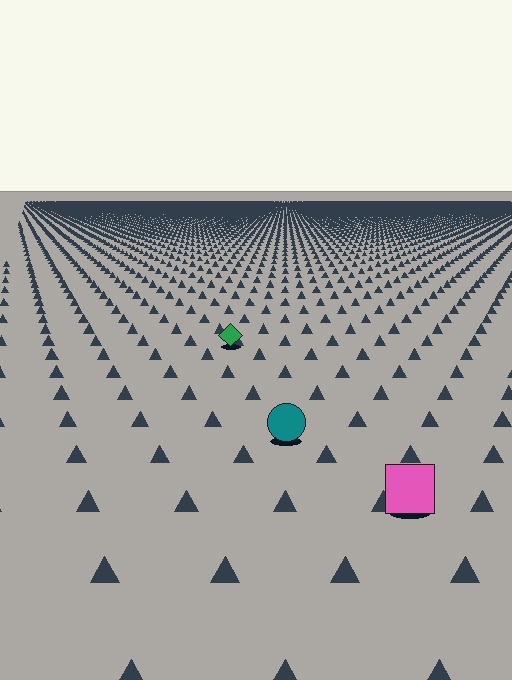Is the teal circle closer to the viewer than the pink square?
No. The pink square is closer — you can tell from the texture gradient: the ground texture is coarser near it.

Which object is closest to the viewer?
The pink square is closest. The texture marks near it are larger and more spread out.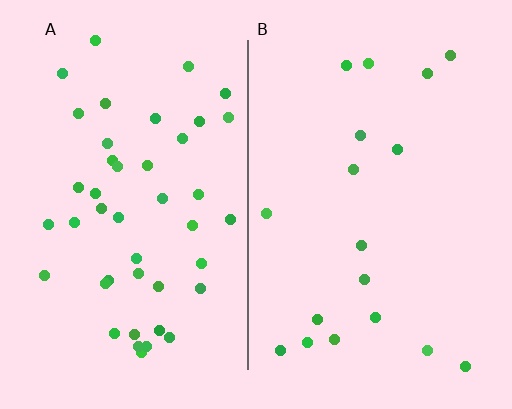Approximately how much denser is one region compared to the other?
Approximately 2.5× — region A over region B.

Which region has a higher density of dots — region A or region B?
A (the left).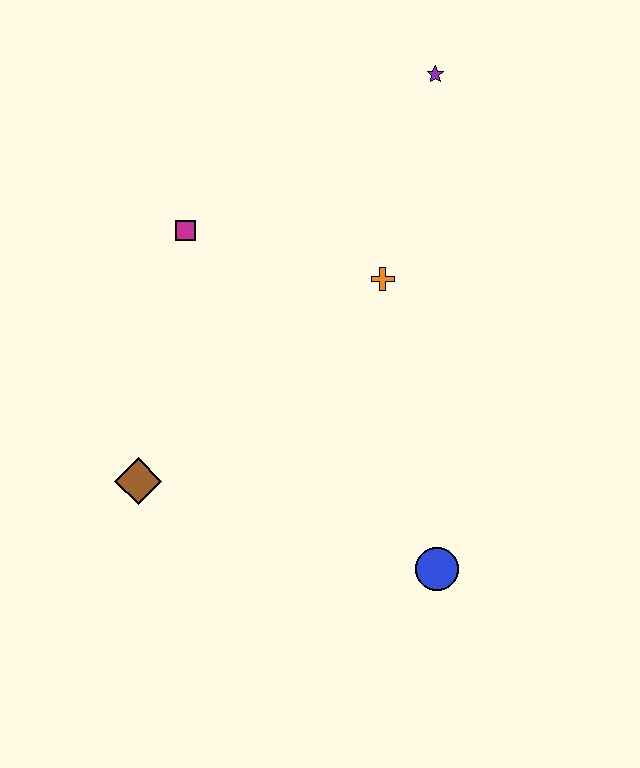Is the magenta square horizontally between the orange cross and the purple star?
No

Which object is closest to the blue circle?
The orange cross is closest to the blue circle.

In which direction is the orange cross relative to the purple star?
The orange cross is below the purple star.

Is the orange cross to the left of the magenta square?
No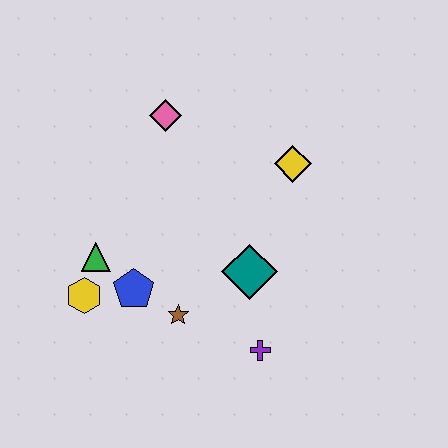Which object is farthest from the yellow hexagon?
The yellow diamond is farthest from the yellow hexagon.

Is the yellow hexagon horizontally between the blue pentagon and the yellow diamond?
No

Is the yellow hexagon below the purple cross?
No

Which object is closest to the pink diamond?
The yellow diamond is closest to the pink diamond.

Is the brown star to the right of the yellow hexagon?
Yes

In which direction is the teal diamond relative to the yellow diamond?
The teal diamond is below the yellow diamond.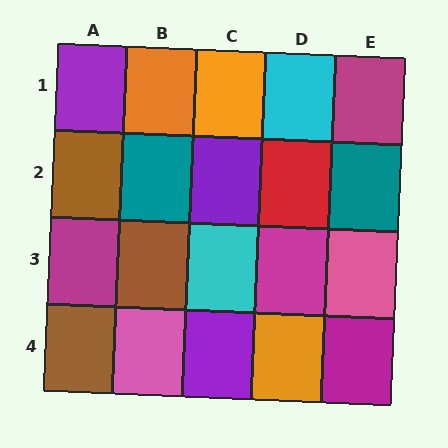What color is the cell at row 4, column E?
Magenta.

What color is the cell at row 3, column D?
Magenta.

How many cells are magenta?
4 cells are magenta.